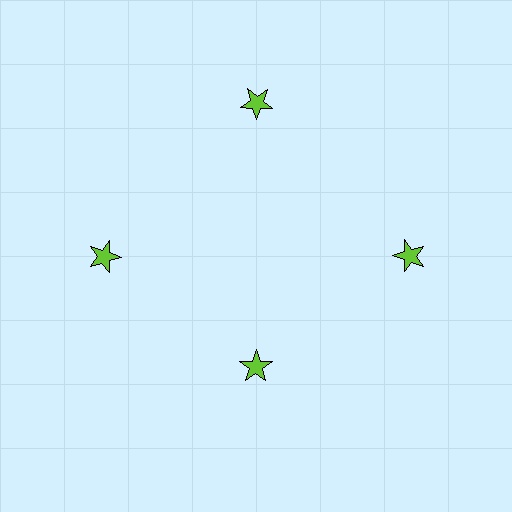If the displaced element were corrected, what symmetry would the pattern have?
It would have 4-fold rotational symmetry — the pattern would map onto itself every 90 degrees.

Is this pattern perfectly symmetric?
No. The 4 lime stars are arranged in a ring, but one element near the 6 o'clock position is pulled inward toward the center, breaking the 4-fold rotational symmetry.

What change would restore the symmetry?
The symmetry would be restored by moving it outward, back onto the ring so that all 4 stars sit at equal angles and equal distance from the center.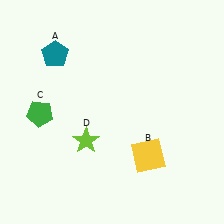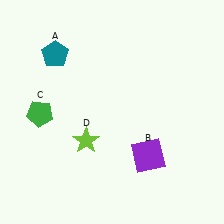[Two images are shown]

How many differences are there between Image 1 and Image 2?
There is 1 difference between the two images.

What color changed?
The square (B) changed from yellow in Image 1 to purple in Image 2.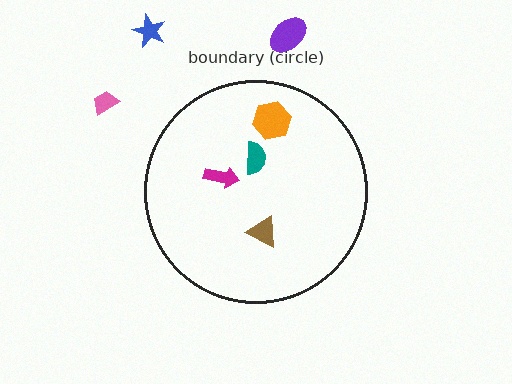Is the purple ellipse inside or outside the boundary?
Outside.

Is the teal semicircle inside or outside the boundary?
Inside.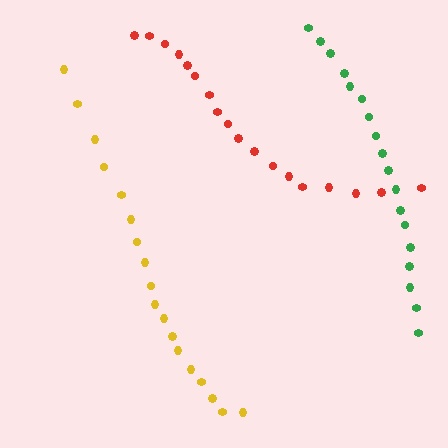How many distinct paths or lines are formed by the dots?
There are 3 distinct paths.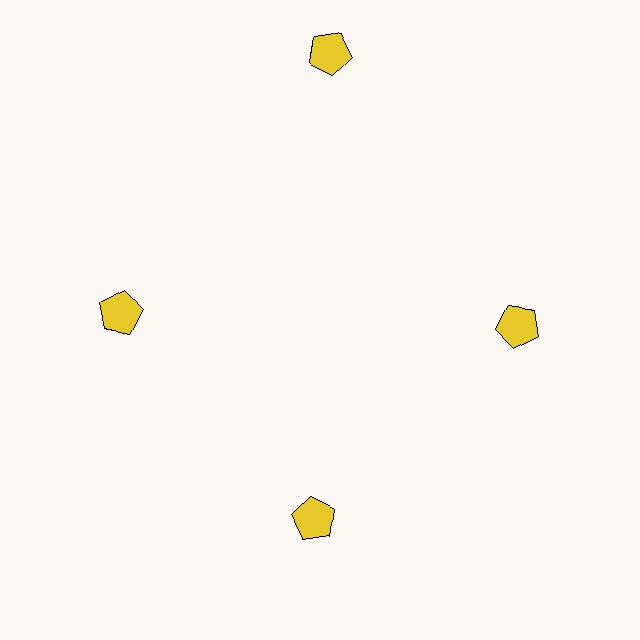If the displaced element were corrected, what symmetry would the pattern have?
It would have 4-fold rotational symmetry — the pattern would map onto itself every 90 degrees.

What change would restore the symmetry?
The symmetry would be restored by moving it inward, back onto the ring so that all 4 pentagons sit at equal angles and equal distance from the center.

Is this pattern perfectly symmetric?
No. The 4 yellow pentagons are arranged in a ring, but one element near the 12 o'clock position is pushed outward from the center, breaking the 4-fold rotational symmetry.